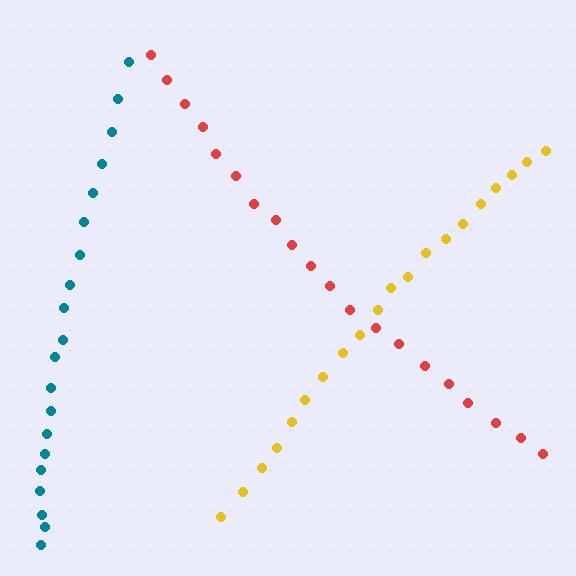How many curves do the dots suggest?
There are 3 distinct paths.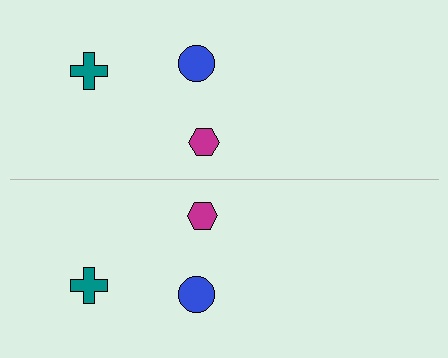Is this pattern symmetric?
Yes, this pattern has bilateral (reflection) symmetry.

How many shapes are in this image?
There are 6 shapes in this image.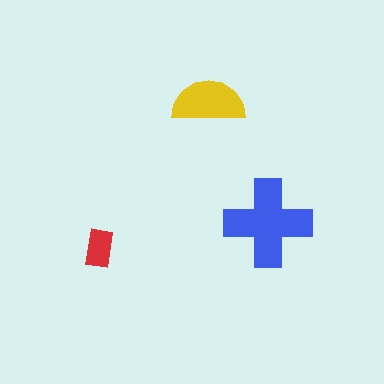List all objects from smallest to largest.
The red rectangle, the yellow semicircle, the blue cross.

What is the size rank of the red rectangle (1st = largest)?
3rd.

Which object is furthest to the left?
The red rectangle is leftmost.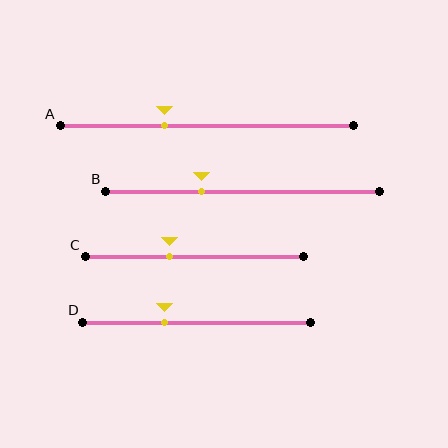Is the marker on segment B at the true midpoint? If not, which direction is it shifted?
No, the marker on segment B is shifted to the left by about 15% of the segment length.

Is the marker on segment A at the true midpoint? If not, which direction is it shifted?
No, the marker on segment A is shifted to the left by about 14% of the segment length.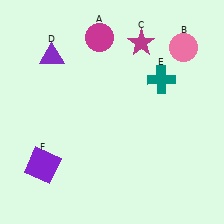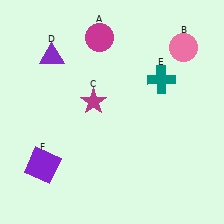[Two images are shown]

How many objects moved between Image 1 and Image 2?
1 object moved between the two images.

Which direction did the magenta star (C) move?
The magenta star (C) moved down.